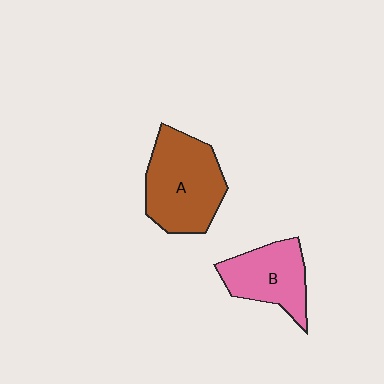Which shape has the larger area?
Shape A (brown).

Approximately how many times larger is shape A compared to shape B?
Approximately 1.4 times.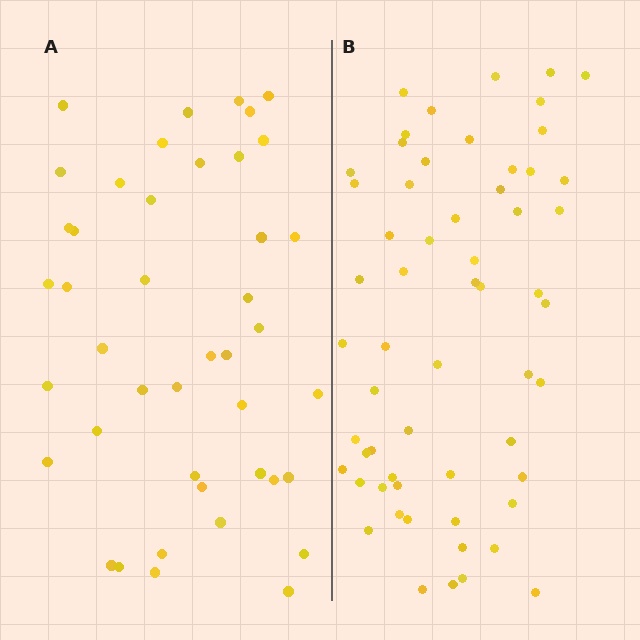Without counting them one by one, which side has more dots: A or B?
Region B (the right region) has more dots.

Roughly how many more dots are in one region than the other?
Region B has approximately 15 more dots than region A.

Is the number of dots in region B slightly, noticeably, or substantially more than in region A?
Region B has noticeably more, but not dramatically so. The ratio is roughly 1.4 to 1.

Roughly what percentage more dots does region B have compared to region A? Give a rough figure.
About 35% more.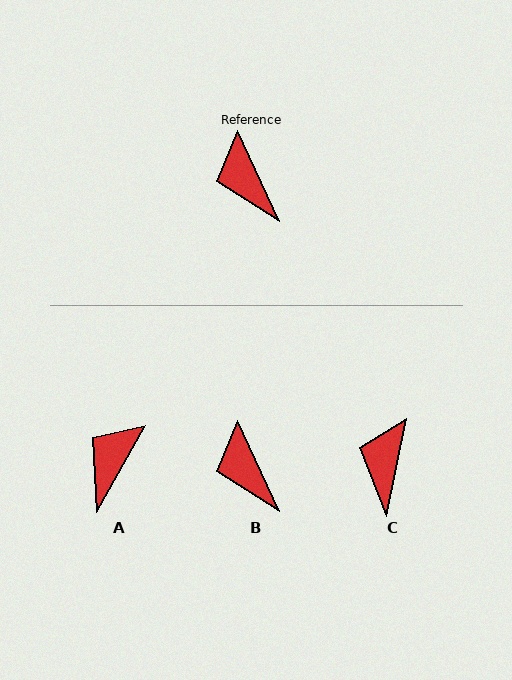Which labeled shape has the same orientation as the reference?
B.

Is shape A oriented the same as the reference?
No, it is off by about 54 degrees.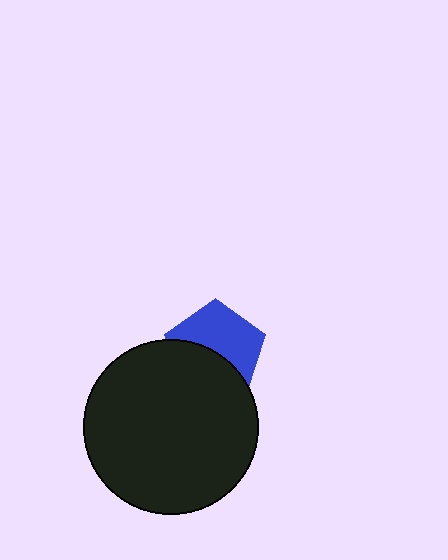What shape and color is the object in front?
The object in front is a black circle.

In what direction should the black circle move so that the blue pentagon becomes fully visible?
The black circle should move down. That is the shortest direction to clear the overlap and leave the blue pentagon fully visible.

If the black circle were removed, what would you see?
You would see the complete blue pentagon.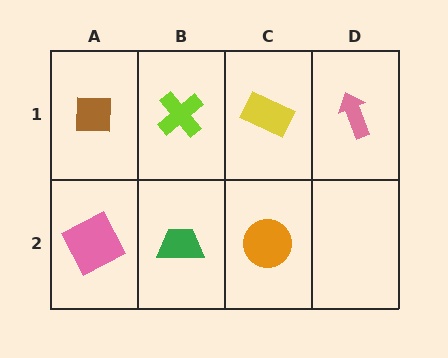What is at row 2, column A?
A pink square.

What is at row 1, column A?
A brown square.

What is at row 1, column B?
A lime cross.